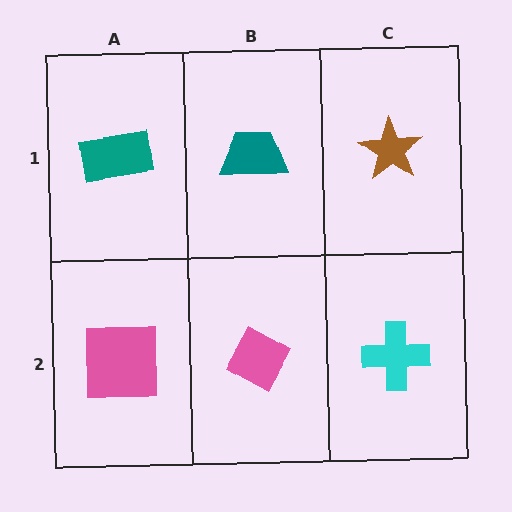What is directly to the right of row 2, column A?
A pink diamond.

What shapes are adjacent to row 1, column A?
A pink square (row 2, column A), a teal trapezoid (row 1, column B).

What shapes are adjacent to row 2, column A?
A teal rectangle (row 1, column A), a pink diamond (row 2, column B).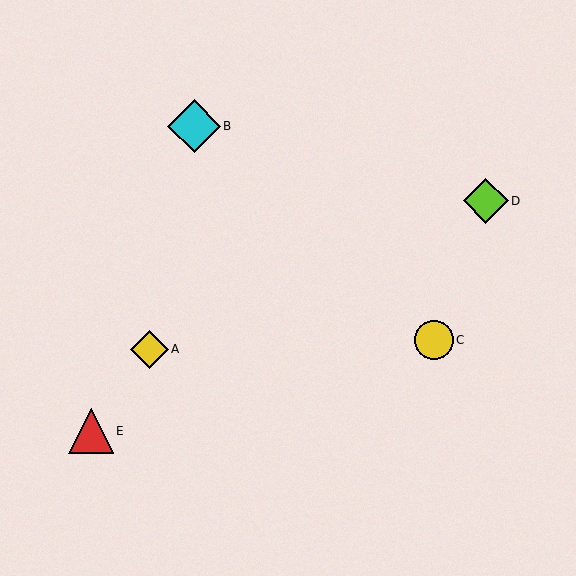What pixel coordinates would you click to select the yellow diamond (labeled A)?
Click at (149, 349) to select the yellow diamond A.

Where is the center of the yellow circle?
The center of the yellow circle is at (434, 340).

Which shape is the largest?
The cyan diamond (labeled B) is the largest.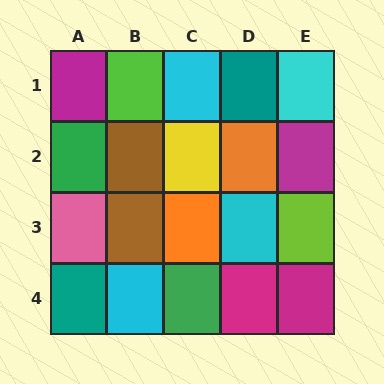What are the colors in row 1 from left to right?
Magenta, lime, cyan, teal, cyan.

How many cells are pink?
1 cell is pink.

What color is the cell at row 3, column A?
Pink.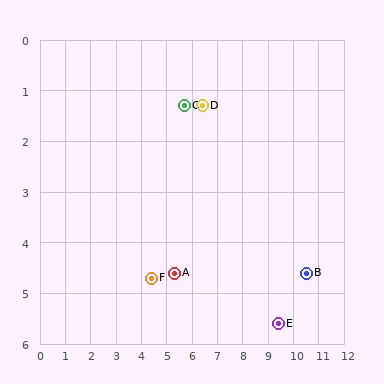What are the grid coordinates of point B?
Point B is at approximately (10.5, 4.6).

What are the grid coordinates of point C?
Point C is at approximately (5.7, 1.3).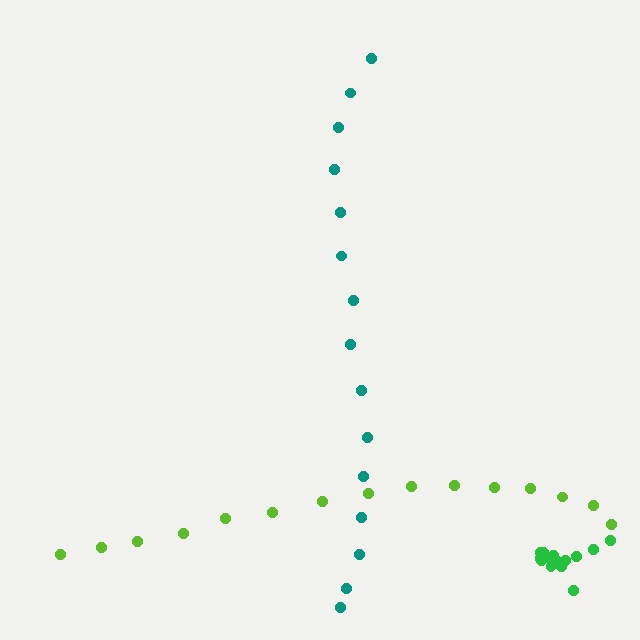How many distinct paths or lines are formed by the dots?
There are 3 distinct paths.